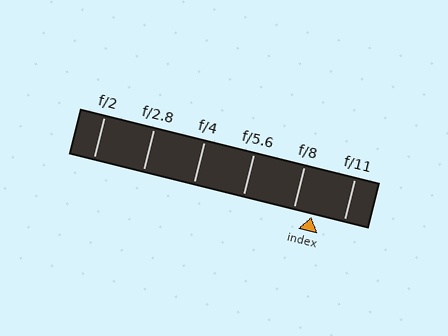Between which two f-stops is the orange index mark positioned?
The index mark is between f/8 and f/11.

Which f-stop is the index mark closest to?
The index mark is closest to f/8.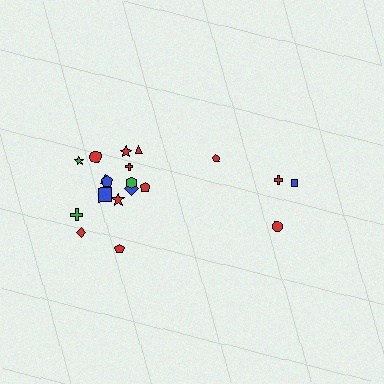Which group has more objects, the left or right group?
The left group.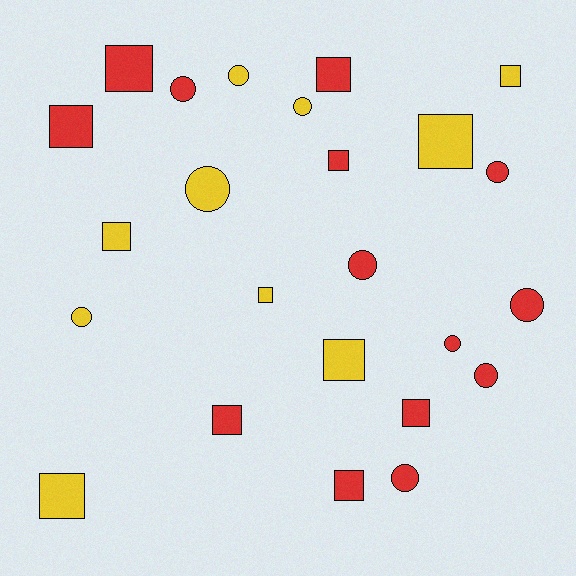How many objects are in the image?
There are 24 objects.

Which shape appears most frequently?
Square, with 13 objects.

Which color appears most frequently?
Red, with 14 objects.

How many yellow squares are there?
There are 6 yellow squares.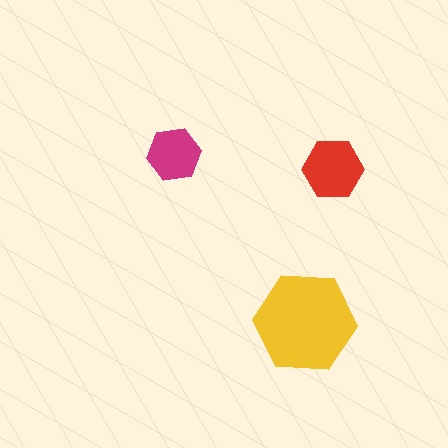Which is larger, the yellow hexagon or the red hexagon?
The yellow one.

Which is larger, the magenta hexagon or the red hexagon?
The red one.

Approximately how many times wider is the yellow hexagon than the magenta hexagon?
About 2 times wider.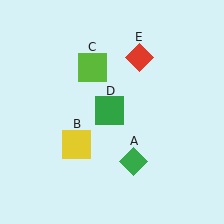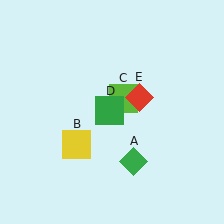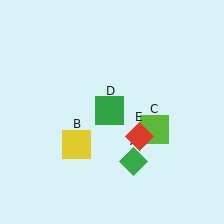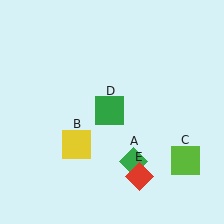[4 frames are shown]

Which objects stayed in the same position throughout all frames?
Green diamond (object A) and yellow square (object B) and green square (object D) remained stationary.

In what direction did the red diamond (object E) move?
The red diamond (object E) moved down.